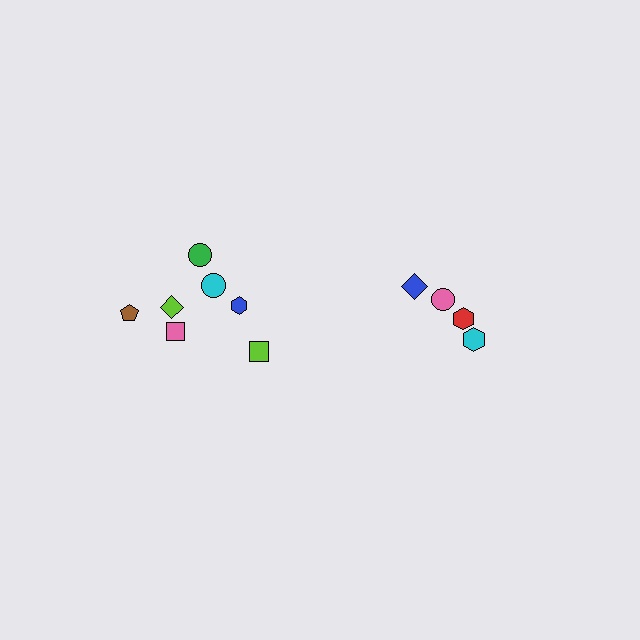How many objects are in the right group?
There are 4 objects.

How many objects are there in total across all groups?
There are 11 objects.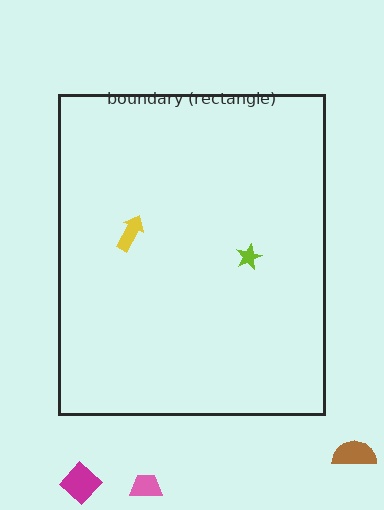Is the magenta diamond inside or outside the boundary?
Outside.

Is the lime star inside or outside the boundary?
Inside.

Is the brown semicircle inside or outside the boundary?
Outside.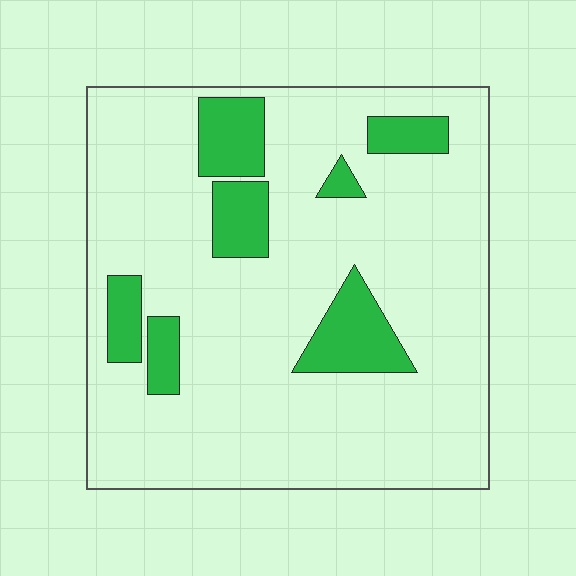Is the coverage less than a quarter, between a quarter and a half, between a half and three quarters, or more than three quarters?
Less than a quarter.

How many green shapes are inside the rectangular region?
7.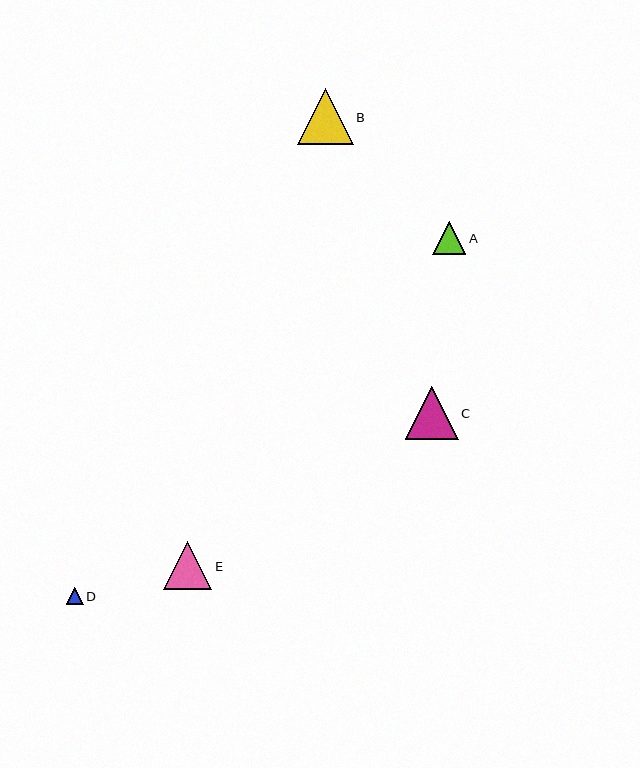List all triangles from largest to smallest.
From largest to smallest: B, C, E, A, D.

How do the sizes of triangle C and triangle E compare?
Triangle C and triangle E are approximately the same size.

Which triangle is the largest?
Triangle B is the largest with a size of approximately 56 pixels.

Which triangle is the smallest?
Triangle D is the smallest with a size of approximately 17 pixels.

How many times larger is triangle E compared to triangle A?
Triangle E is approximately 1.5 times the size of triangle A.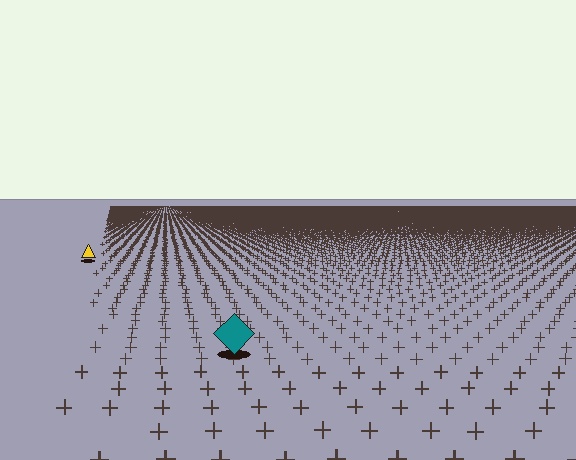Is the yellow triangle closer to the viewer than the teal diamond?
No. The teal diamond is closer — you can tell from the texture gradient: the ground texture is coarser near it.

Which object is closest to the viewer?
The teal diamond is closest. The texture marks near it are larger and more spread out.